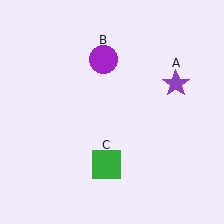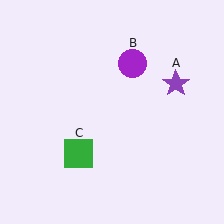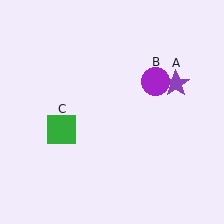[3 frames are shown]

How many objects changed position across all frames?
2 objects changed position: purple circle (object B), green square (object C).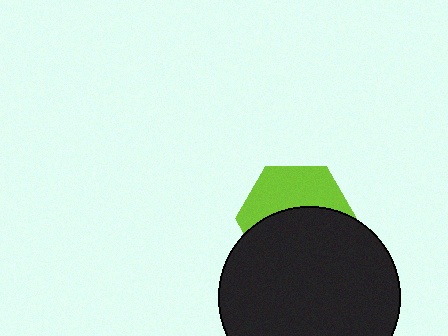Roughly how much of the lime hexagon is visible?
A small part of it is visible (roughly 44%).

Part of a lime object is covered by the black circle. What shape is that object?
It is a hexagon.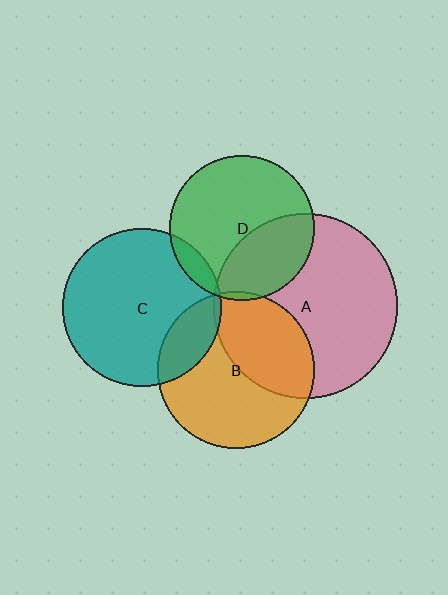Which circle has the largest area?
Circle A (pink).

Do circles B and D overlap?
Yes.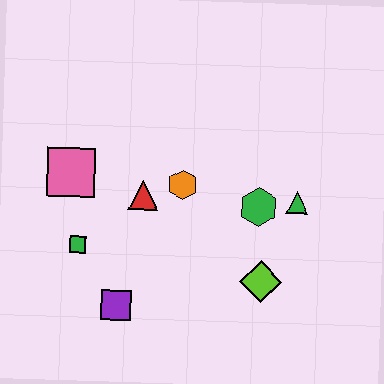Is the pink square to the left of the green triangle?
Yes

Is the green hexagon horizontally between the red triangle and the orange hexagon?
No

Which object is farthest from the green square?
The green triangle is farthest from the green square.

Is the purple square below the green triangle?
Yes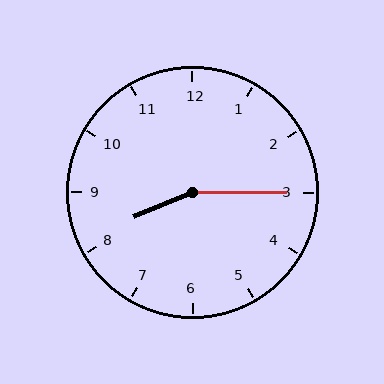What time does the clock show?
8:15.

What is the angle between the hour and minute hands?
Approximately 158 degrees.